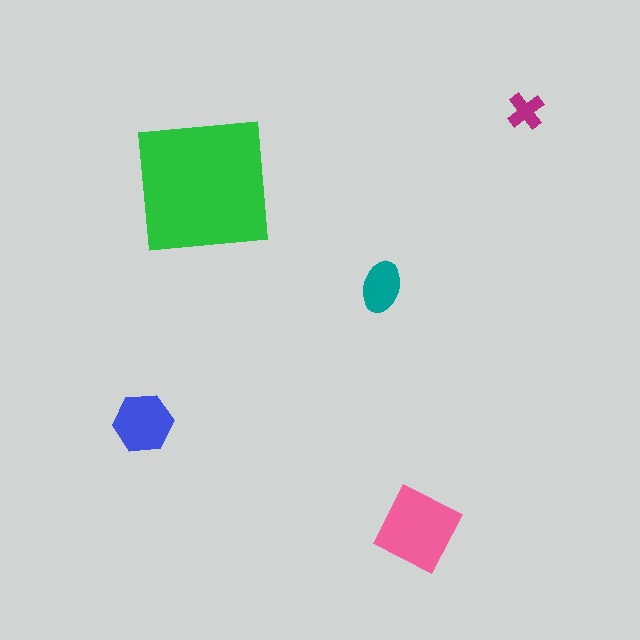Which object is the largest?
The green square.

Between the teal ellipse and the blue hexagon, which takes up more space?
The blue hexagon.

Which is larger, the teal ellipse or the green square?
The green square.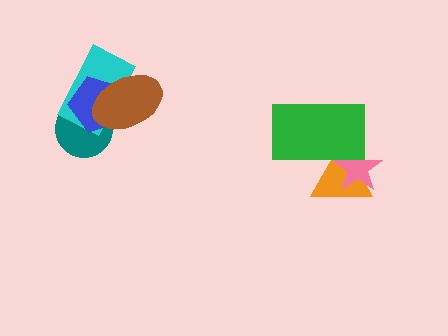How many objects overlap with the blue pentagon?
3 objects overlap with the blue pentagon.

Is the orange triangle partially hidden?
Yes, it is partially covered by another shape.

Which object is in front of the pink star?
The green rectangle is in front of the pink star.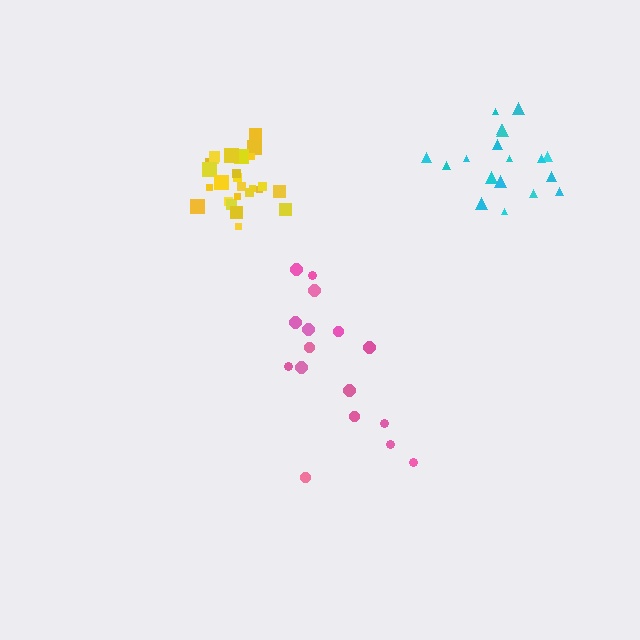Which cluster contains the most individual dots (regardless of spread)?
Yellow (26).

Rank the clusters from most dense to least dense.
yellow, cyan, pink.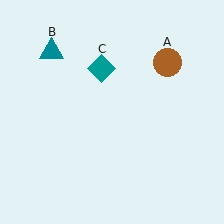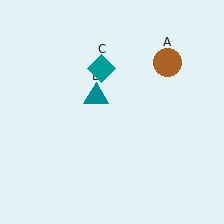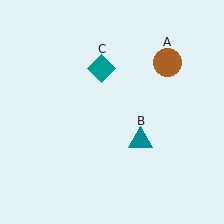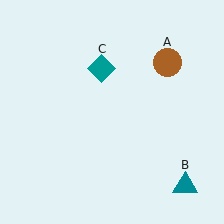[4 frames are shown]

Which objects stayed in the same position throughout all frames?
Brown circle (object A) and teal diamond (object C) remained stationary.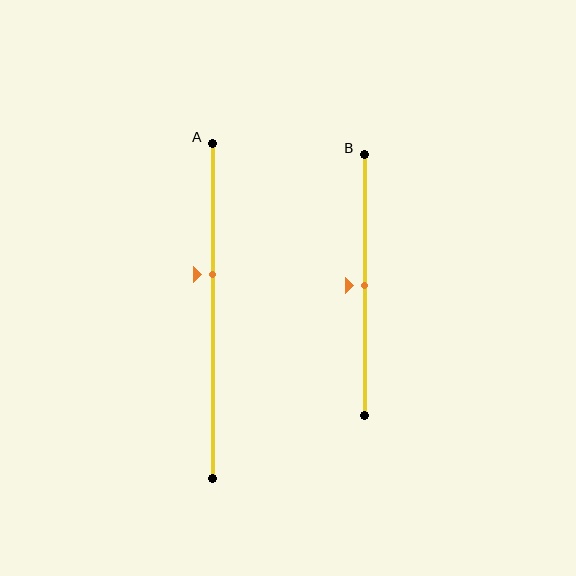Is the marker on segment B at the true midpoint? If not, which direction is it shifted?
Yes, the marker on segment B is at the true midpoint.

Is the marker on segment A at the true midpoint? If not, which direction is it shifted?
No, the marker on segment A is shifted upward by about 11% of the segment length.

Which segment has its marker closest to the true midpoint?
Segment B has its marker closest to the true midpoint.